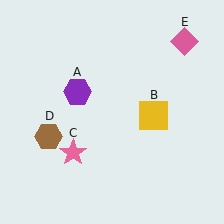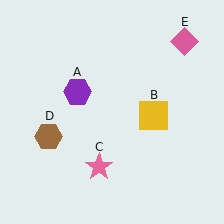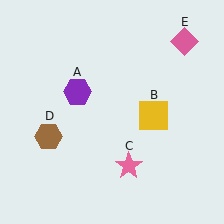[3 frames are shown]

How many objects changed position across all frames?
1 object changed position: pink star (object C).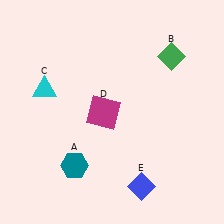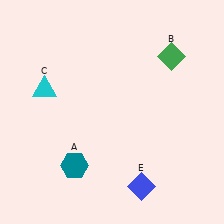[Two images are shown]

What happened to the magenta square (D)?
The magenta square (D) was removed in Image 2. It was in the bottom-left area of Image 1.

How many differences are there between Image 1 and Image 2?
There is 1 difference between the two images.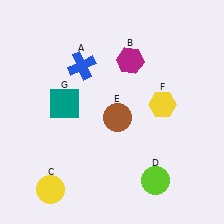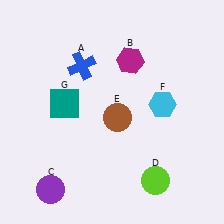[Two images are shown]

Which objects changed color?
C changed from yellow to purple. F changed from yellow to cyan.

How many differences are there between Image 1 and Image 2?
There are 2 differences between the two images.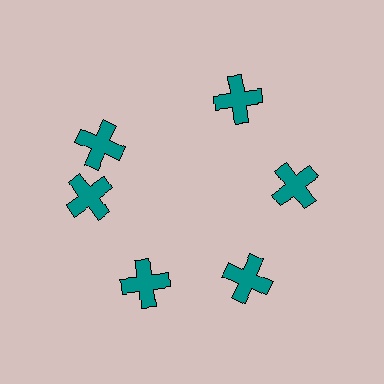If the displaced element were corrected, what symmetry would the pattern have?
It would have 6-fold rotational symmetry — the pattern would map onto itself every 60 degrees.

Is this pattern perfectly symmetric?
No. The 6 teal crosses are arranged in a ring, but one element near the 11 o'clock position is rotated out of alignment along the ring, breaking the 6-fold rotational symmetry.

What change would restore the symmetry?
The symmetry would be restored by rotating it back into even spacing with its neighbors so that all 6 crosses sit at equal angles and equal distance from the center.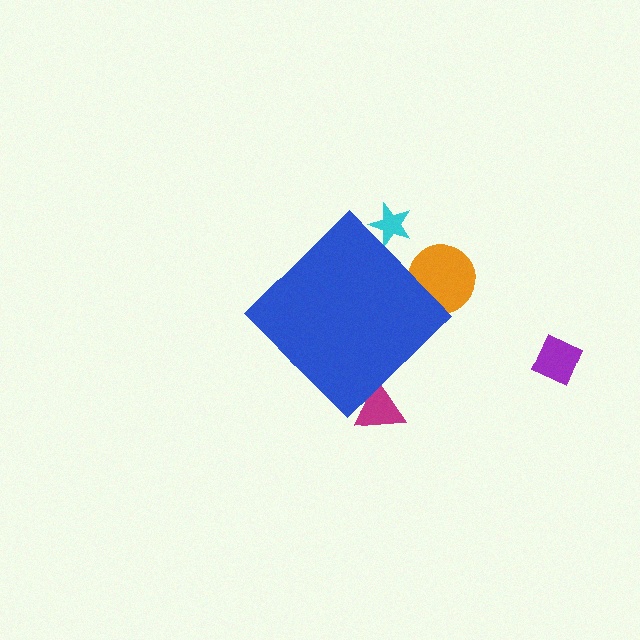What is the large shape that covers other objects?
A blue diamond.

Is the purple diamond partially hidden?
No, the purple diamond is fully visible.